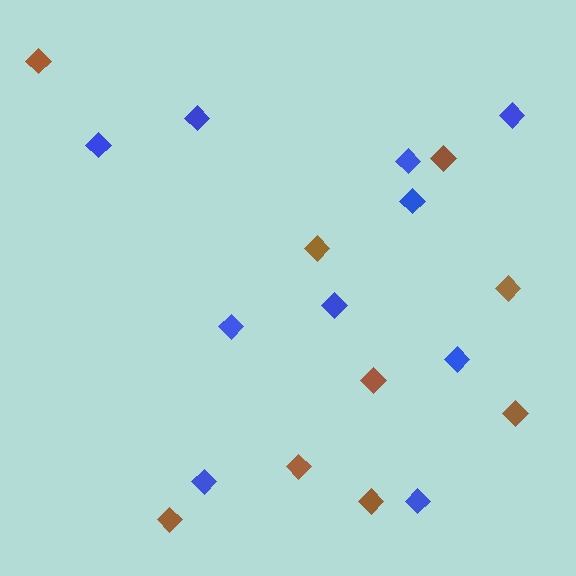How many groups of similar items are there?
There are 2 groups: one group of blue diamonds (10) and one group of brown diamonds (9).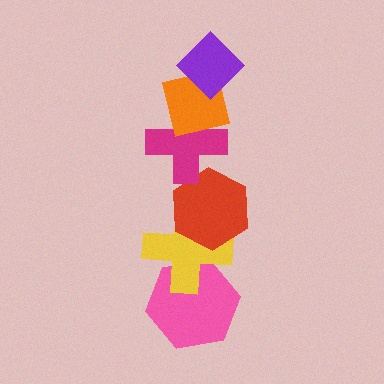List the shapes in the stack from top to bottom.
From top to bottom: the purple diamond, the orange square, the magenta cross, the red hexagon, the yellow cross, the pink hexagon.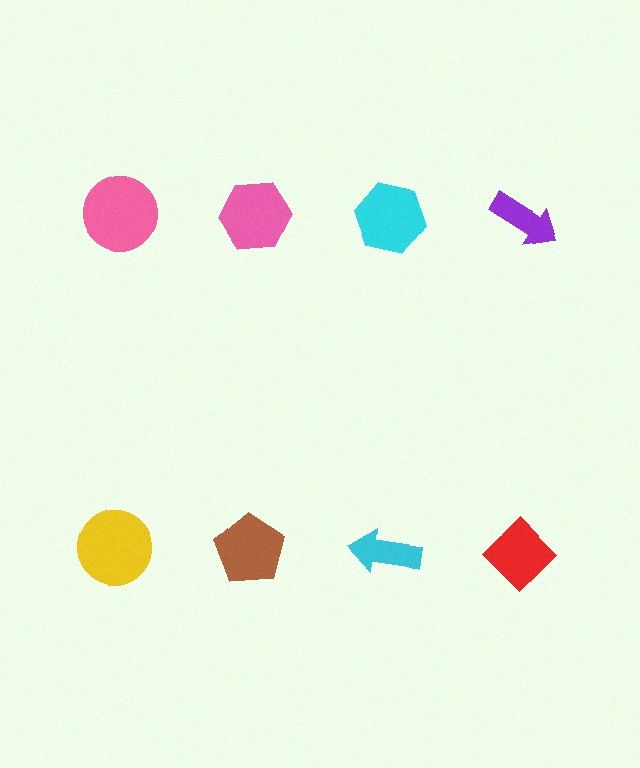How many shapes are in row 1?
4 shapes.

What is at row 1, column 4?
A purple arrow.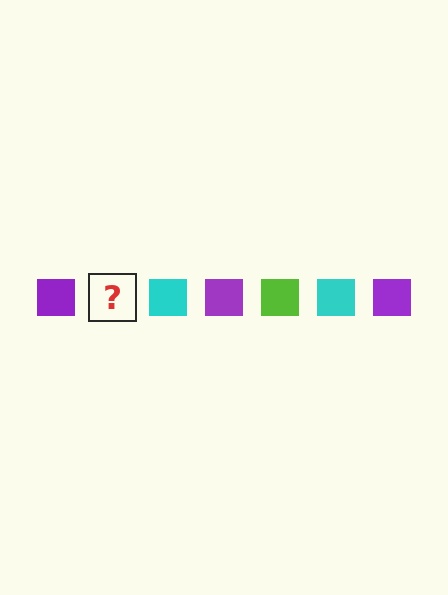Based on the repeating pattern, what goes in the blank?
The blank should be a lime square.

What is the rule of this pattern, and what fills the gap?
The rule is that the pattern cycles through purple, lime, cyan squares. The gap should be filled with a lime square.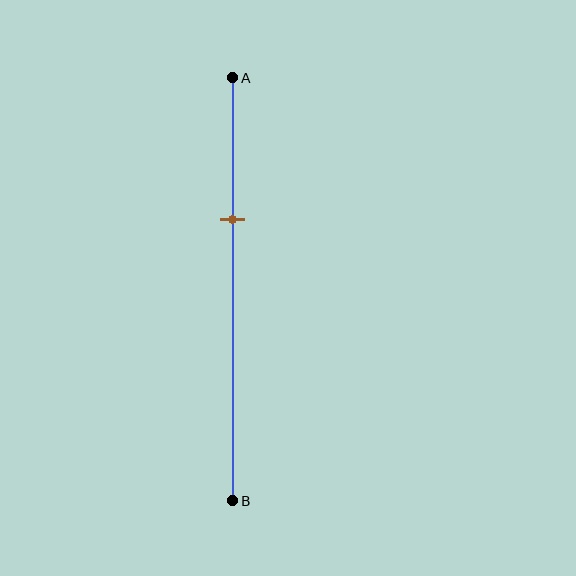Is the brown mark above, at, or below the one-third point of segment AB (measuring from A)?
The brown mark is approximately at the one-third point of segment AB.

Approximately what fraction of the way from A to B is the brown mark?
The brown mark is approximately 35% of the way from A to B.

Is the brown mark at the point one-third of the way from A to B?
Yes, the mark is approximately at the one-third point.